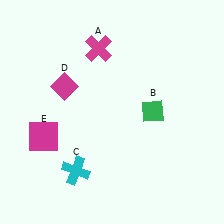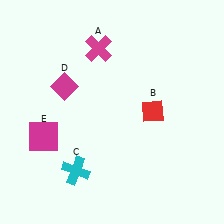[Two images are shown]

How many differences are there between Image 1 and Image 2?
There is 1 difference between the two images.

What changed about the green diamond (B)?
In Image 1, B is green. In Image 2, it changed to red.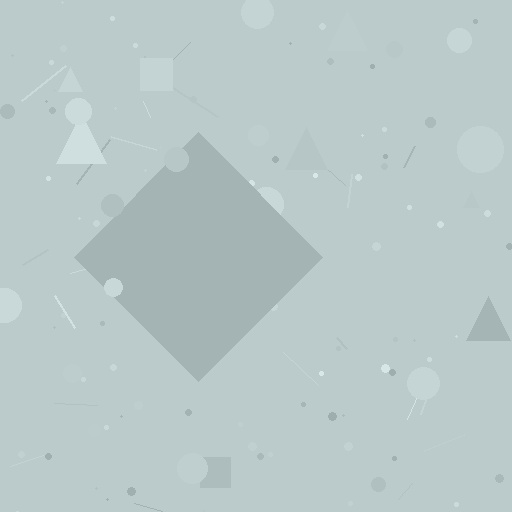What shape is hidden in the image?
A diamond is hidden in the image.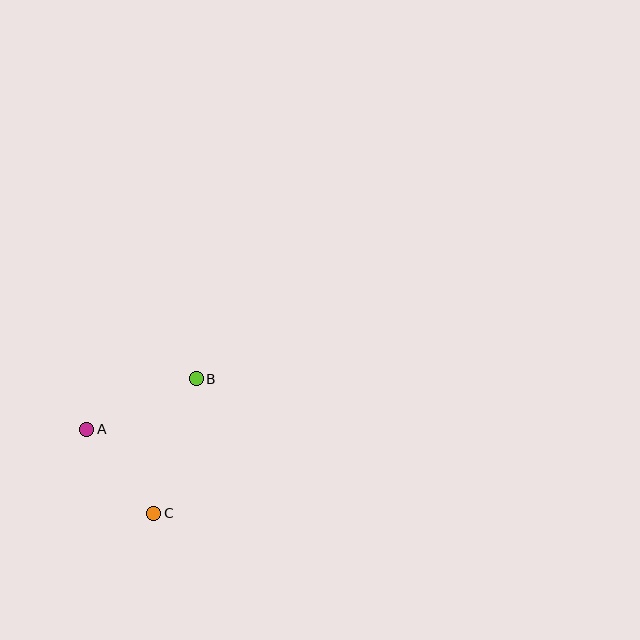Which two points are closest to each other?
Points A and C are closest to each other.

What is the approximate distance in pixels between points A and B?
The distance between A and B is approximately 121 pixels.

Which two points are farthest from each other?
Points B and C are farthest from each other.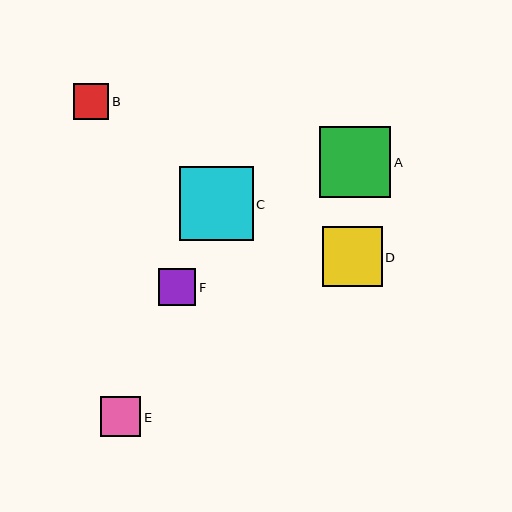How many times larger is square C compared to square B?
Square C is approximately 2.1 times the size of square B.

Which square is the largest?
Square C is the largest with a size of approximately 74 pixels.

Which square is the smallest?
Square B is the smallest with a size of approximately 36 pixels.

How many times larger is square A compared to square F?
Square A is approximately 1.9 times the size of square F.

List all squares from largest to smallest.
From largest to smallest: C, A, D, E, F, B.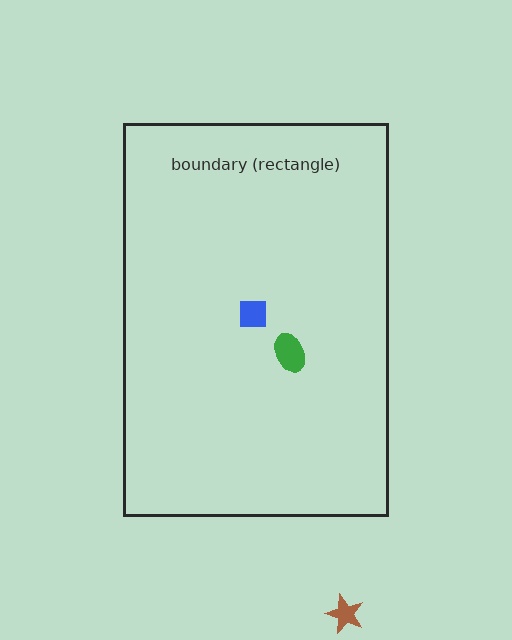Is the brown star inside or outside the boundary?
Outside.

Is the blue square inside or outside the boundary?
Inside.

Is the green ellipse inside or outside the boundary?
Inside.